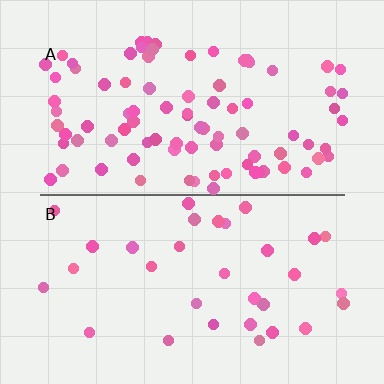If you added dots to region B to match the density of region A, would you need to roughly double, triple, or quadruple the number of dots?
Approximately triple.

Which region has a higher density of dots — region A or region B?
A (the top).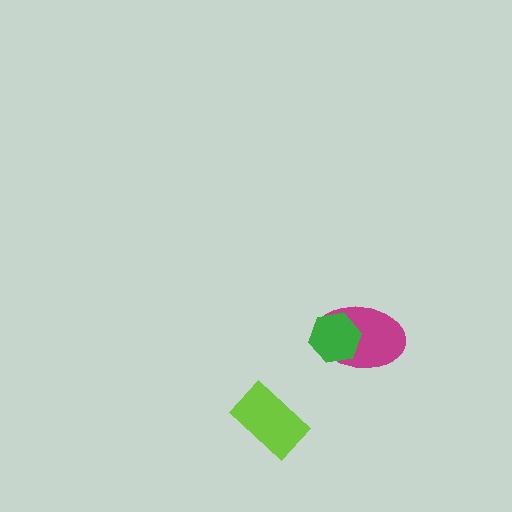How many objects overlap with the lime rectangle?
0 objects overlap with the lime rectangle.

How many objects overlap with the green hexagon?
1 object overlaps with the green hexagon.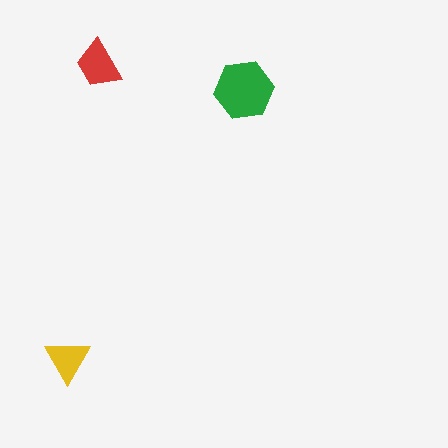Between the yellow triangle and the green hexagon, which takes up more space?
The green hexagon.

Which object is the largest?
The green hexagon.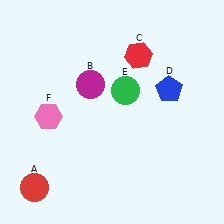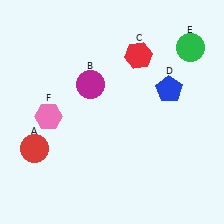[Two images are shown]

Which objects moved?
The objects that moved are: the red circle (A), the green circle (E).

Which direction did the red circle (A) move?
The red circle (A) moved up.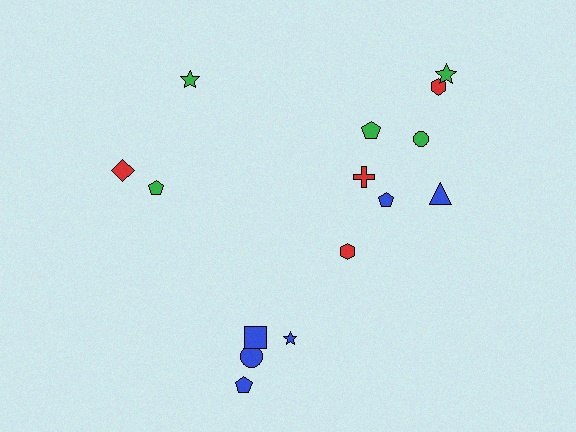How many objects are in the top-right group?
There are 8 objects.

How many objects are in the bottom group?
There are 4 objects.